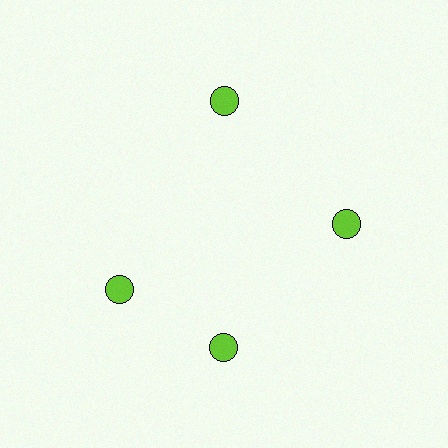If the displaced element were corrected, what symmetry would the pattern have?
It would have 4-fold rotational symmetry — the pattern would map onto itself every 90 degrees.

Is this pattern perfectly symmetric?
No. The 4 lime circles are arranged in a ring, but one element near the 9 o'clock position is rotated out of alignment along the ring, breaking the 4-fold rotational symmetry.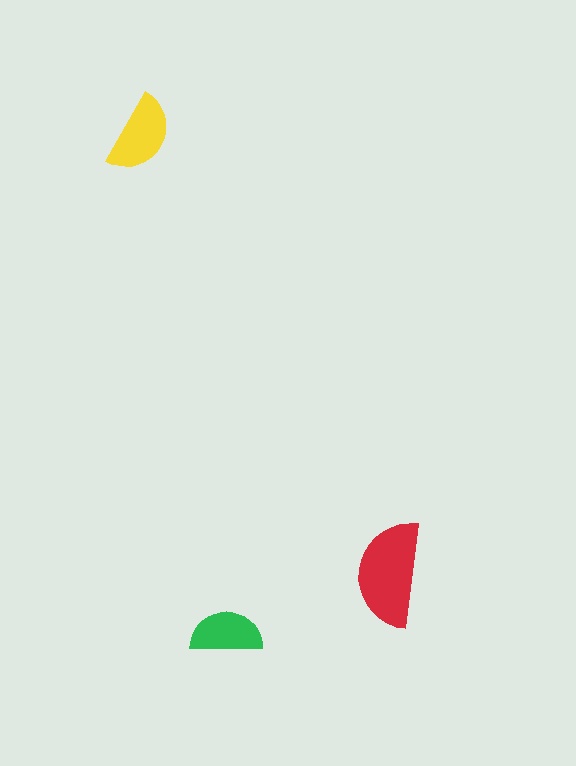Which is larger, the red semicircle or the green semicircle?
The red one.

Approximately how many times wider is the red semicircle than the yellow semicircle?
About 1.5 times wider.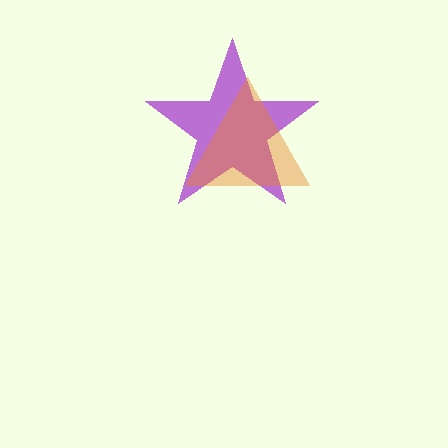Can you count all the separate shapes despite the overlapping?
Yes, there are 2 separate shapes.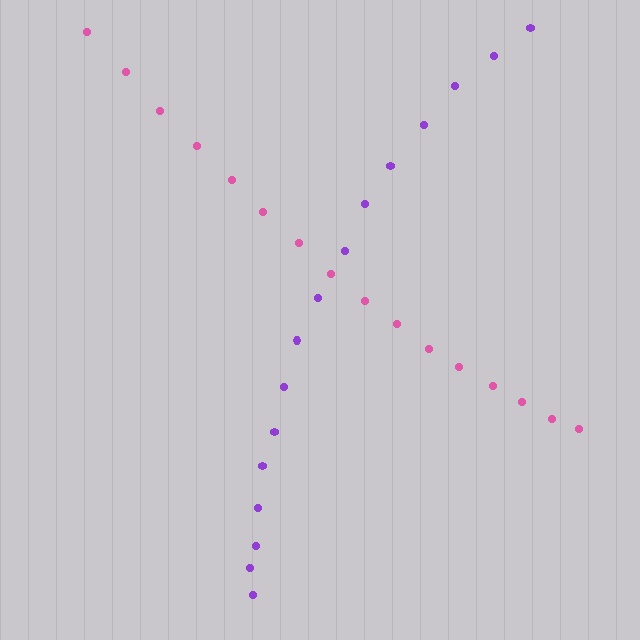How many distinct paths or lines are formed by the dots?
There are 2 distinct paths.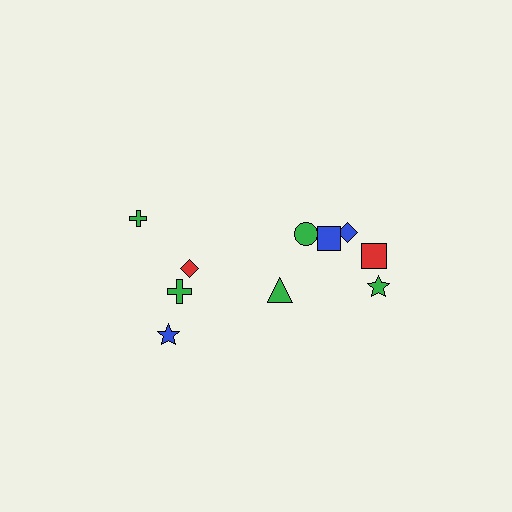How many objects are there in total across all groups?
There are 10 objects.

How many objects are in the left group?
There are 4 objects.